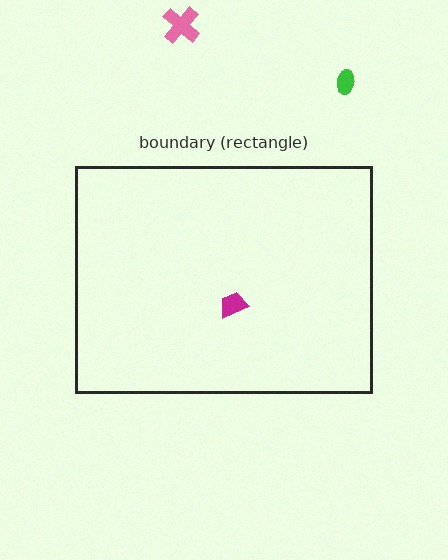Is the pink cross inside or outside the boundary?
Outside.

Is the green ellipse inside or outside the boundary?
Outside.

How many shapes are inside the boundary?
1 inside, 2 outside.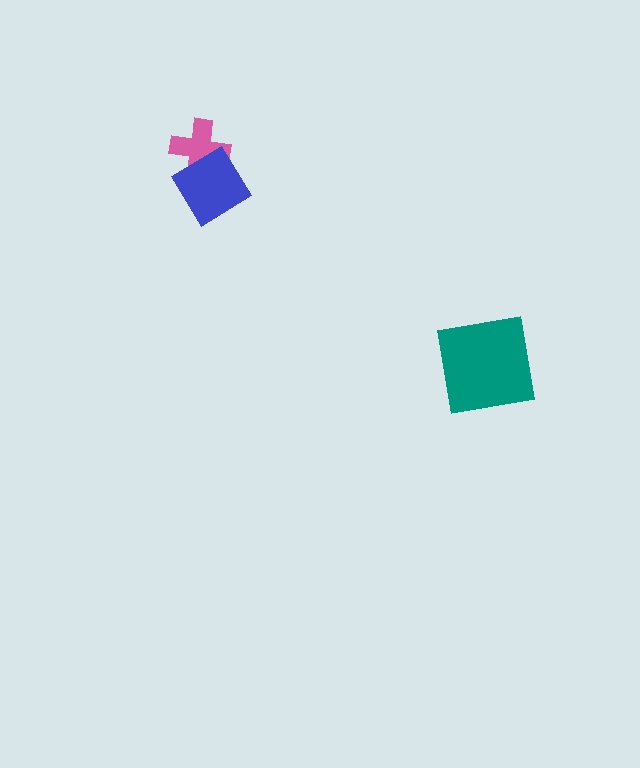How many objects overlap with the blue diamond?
1 object overlaps with the blue diamond.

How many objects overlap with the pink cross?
1 object overlaps with the pink cross.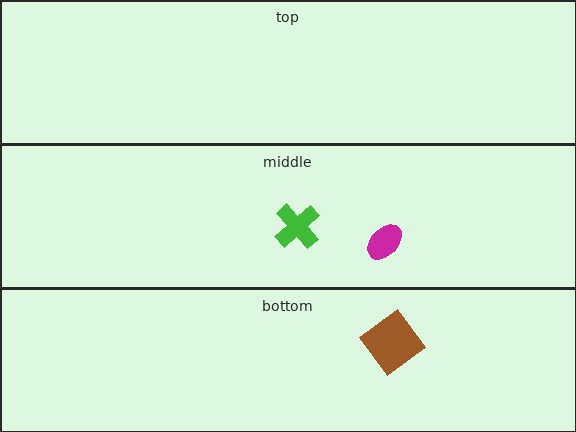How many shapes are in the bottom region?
1.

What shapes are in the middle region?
The magenta ellipse, the green cross.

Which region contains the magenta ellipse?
The middle region.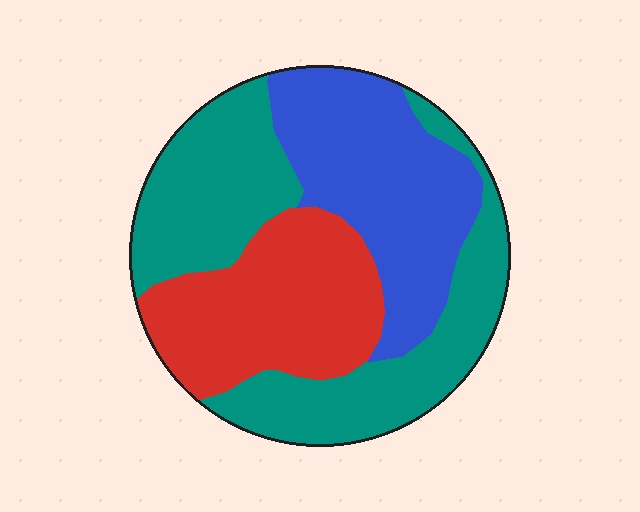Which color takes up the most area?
Teal, at roughly 45%.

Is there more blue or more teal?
Teal.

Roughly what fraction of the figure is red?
Red takes up about one quarter (1/4) of the figure.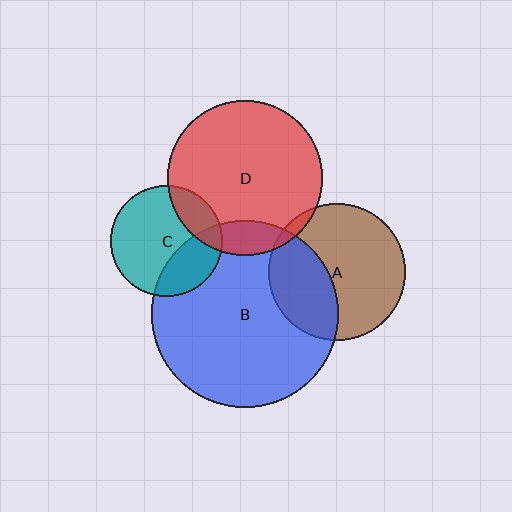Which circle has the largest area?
Circle B (blue).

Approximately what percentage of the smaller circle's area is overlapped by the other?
Approximately 35%.